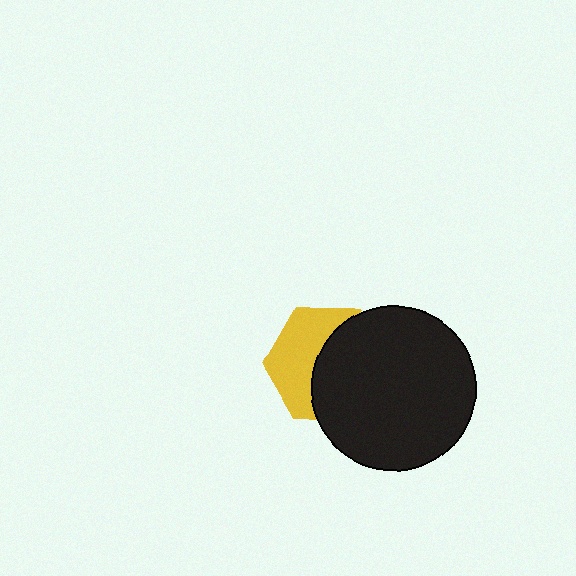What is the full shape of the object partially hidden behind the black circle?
The partially hidden object is a yellow hexagon.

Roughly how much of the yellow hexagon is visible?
About half of it is visible (roughly 45%).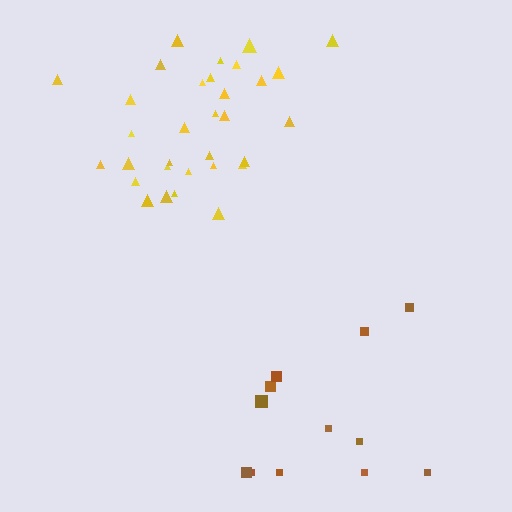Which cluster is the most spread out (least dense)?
Brown.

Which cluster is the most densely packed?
Yellow.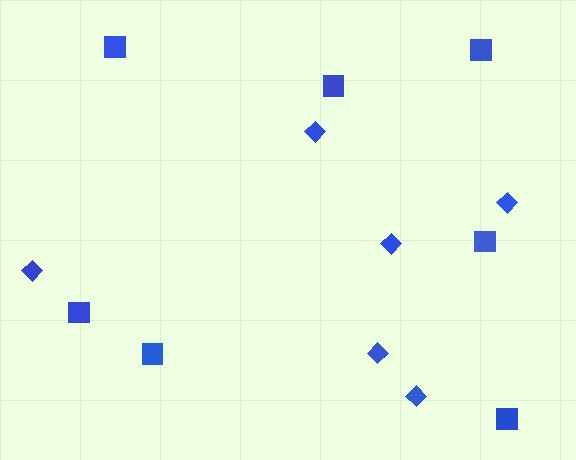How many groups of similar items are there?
There are 2 groups: one group of diamonds (6) and one group of squares (7).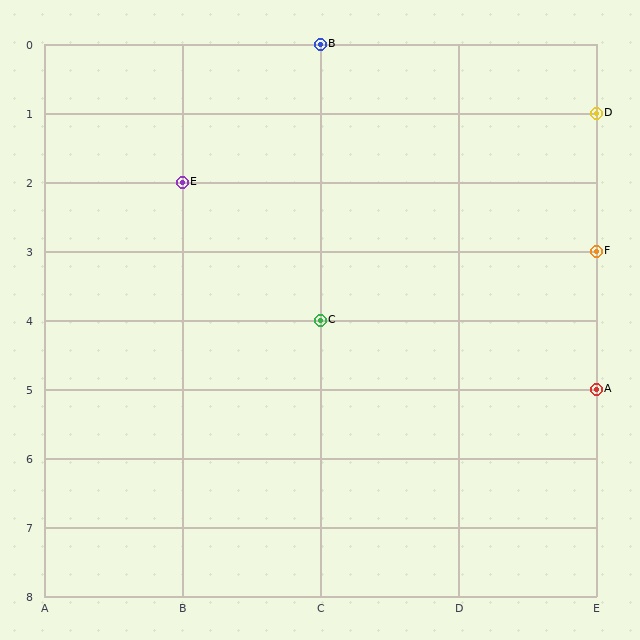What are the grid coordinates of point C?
Point C is at grid coordinates (C, 4).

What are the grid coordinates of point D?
Point D is at grid coordinates (E, 1).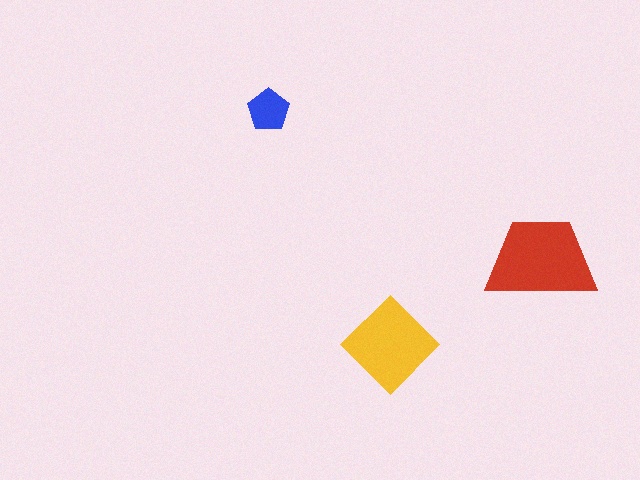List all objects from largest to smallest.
The red trapezoid, the yellow diamond, the blue pentagon.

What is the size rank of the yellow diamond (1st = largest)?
2nd.